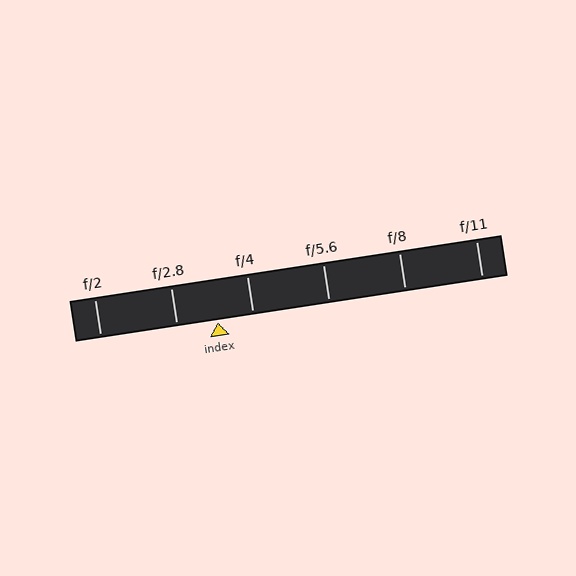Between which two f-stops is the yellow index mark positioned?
The index mark is between f/2.8 and f/4.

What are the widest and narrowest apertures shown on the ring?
The widest aperture shown is f/2 and the narrowest is f/11.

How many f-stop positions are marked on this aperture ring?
There are 6 f-stop positions marked.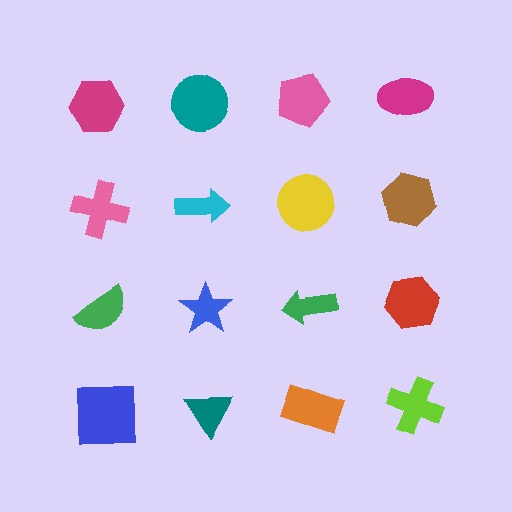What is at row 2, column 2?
A cyan arrow.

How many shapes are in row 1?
4 shapes.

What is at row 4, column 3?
An orange rectangle.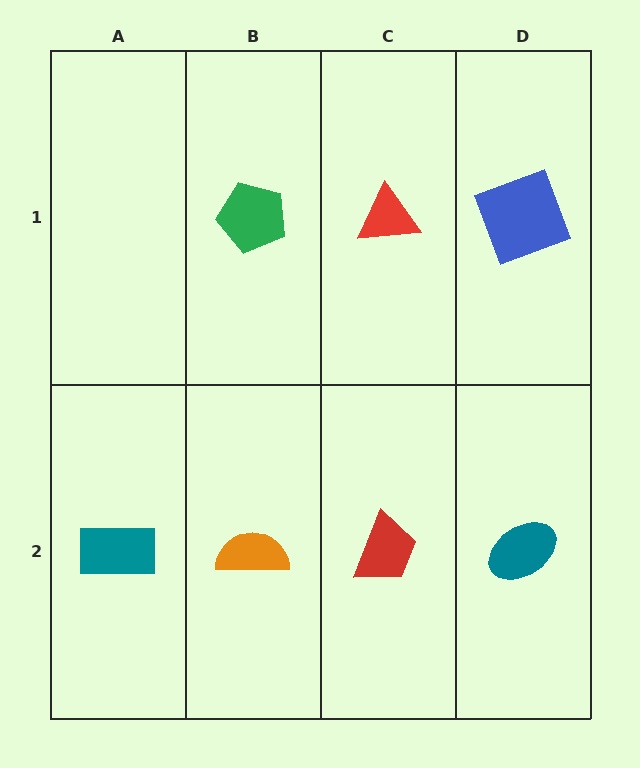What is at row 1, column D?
A blue square.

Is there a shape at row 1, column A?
No, that cell is empty.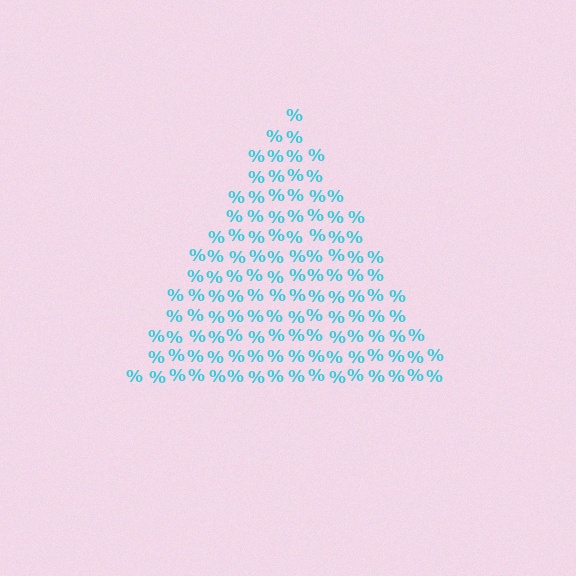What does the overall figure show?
The overall figure shows a triangle.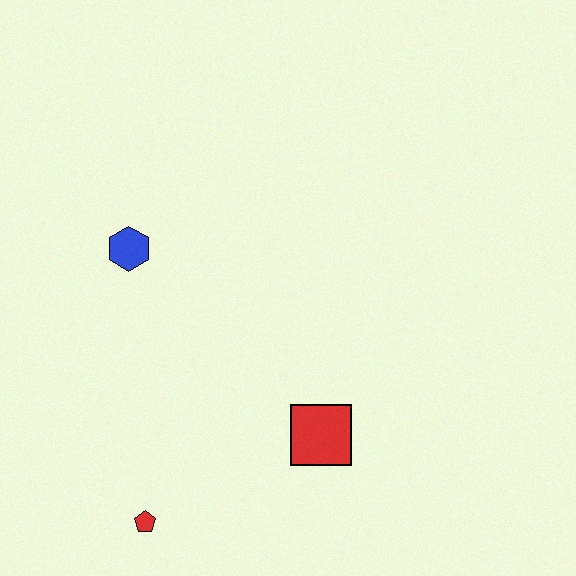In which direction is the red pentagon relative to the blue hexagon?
The red pentagon is below the blue hexagon.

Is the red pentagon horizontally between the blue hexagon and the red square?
Yes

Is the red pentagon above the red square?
No